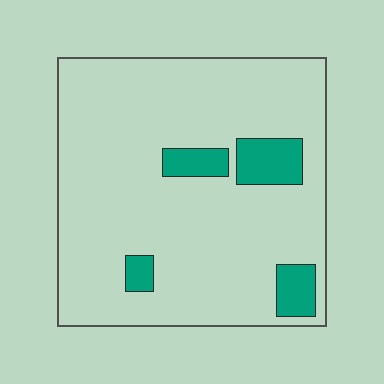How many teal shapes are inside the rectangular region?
4.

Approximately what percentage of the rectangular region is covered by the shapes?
Approximately 10%.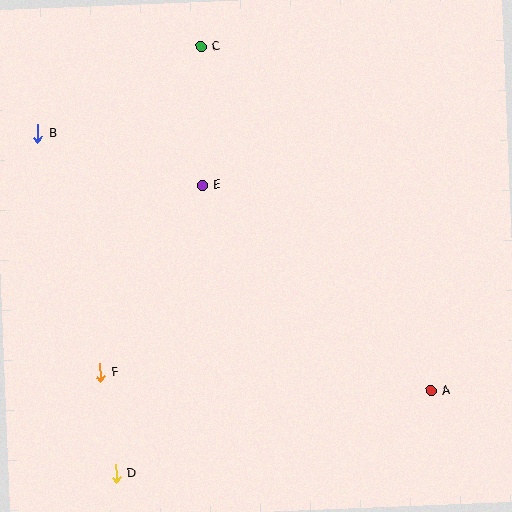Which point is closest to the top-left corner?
Point B is closest to the top-left corner.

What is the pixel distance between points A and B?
The distance between A and B is 470 pixels.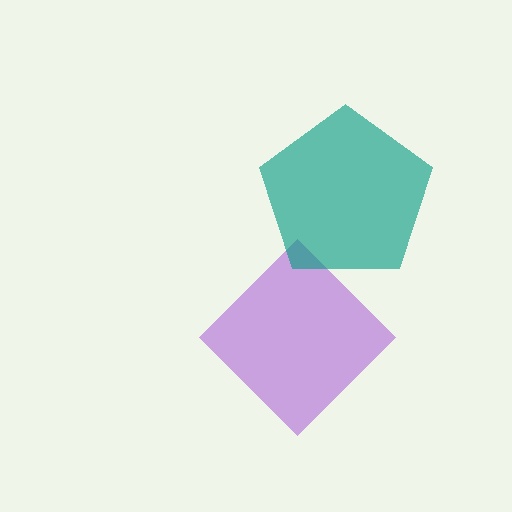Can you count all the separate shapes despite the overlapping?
Yes, there are 2 separate shapes.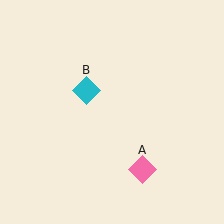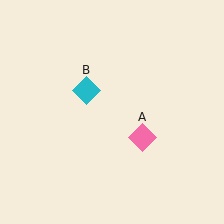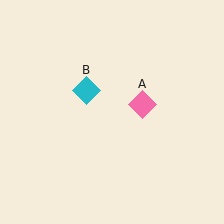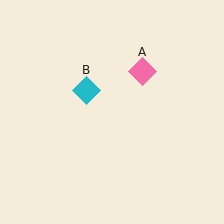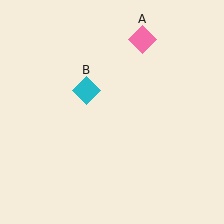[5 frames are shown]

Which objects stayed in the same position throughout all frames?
Cyan diamond (object B) remained stationary.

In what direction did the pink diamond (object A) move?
The pink diamond (object A) moved up.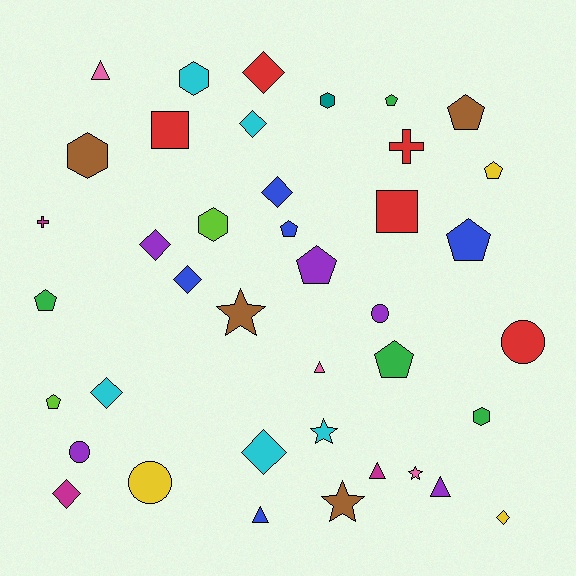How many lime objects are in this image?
There are 2 lime objects.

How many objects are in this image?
There are 40 objects.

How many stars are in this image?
There are 4 stars.